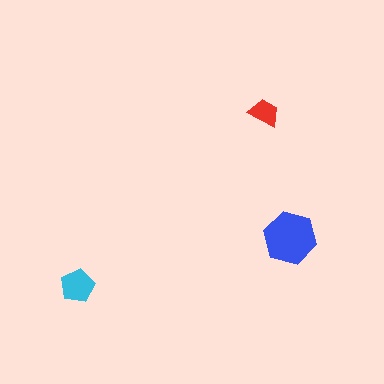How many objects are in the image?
There are 3 objects in the image.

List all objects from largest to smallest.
The blue hexagon, the cyan pentagon, the red trapezoid.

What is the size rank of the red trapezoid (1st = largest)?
3rd.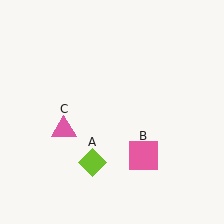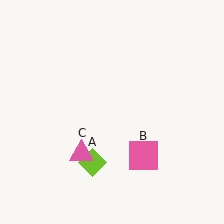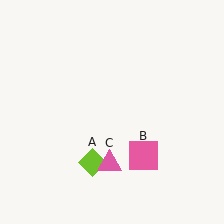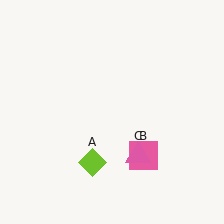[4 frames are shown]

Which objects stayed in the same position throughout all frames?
Lime diamond (object A) and pink square (object B) remained stationary.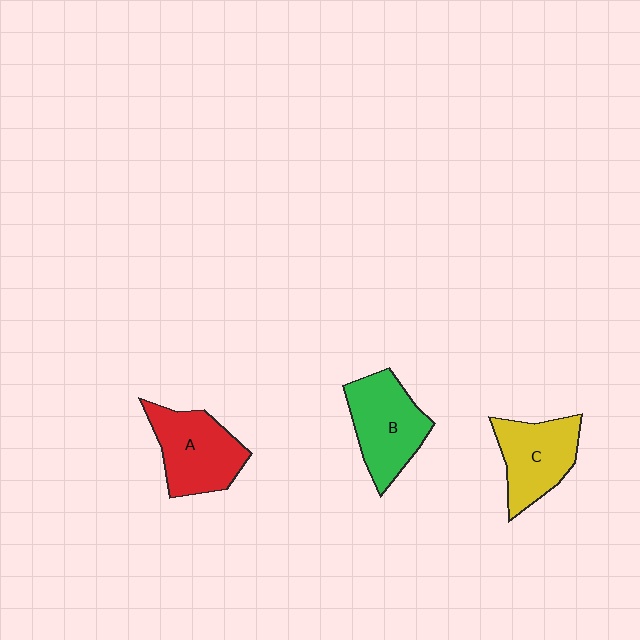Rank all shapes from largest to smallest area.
From largest to smallest: B (green), A (red), C (yellow).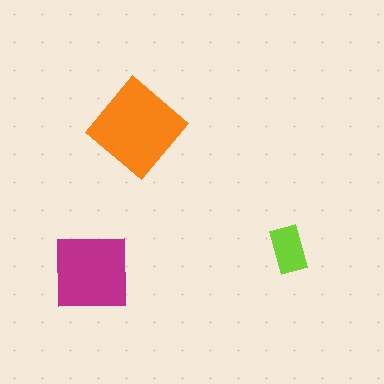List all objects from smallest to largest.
The lime rectangle, the magenta square, the orange diamond.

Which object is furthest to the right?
The lime rectangle is rightmost.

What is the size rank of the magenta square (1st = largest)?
2nd.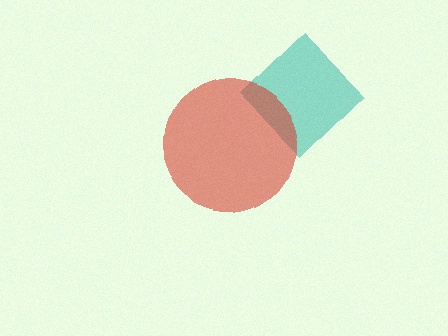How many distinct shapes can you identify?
There are 2 distinct shapes: a teal diamond, a red circle.